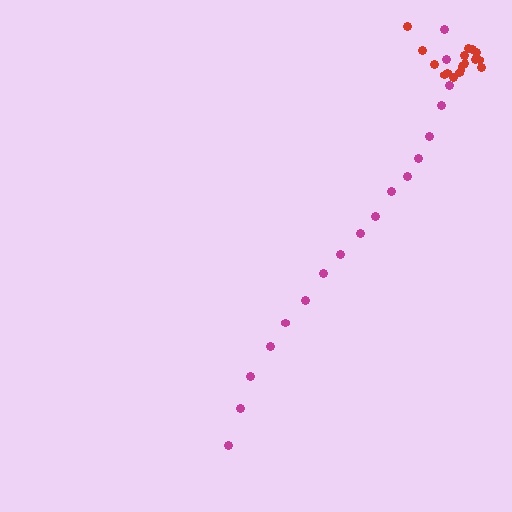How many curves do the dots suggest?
There are 2 distinct paths.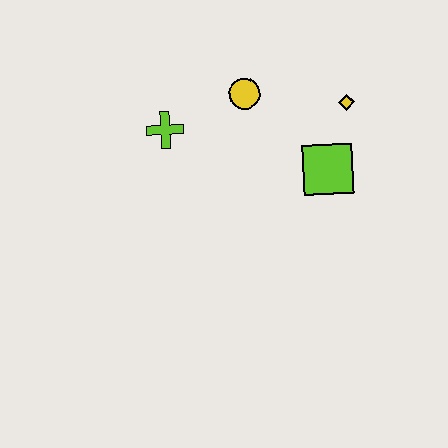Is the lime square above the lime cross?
No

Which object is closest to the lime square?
The yellow diamond is closest to the lime square.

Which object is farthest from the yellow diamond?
The lime cross is farthest from the yellow diamond.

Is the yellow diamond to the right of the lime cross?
Yes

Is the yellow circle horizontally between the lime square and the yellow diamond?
No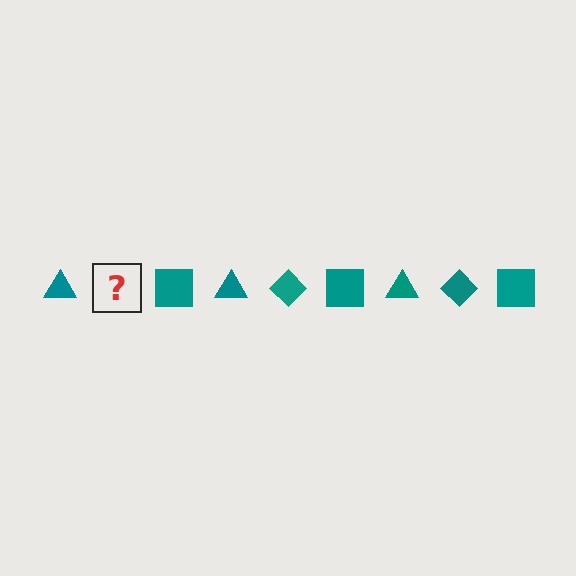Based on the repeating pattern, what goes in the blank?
The blank should be a teal diamond.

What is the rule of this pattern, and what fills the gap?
The rule is that the pattern cycles through triangle, diamond, square shapes in teal. The gap should be filled with a teal diamond.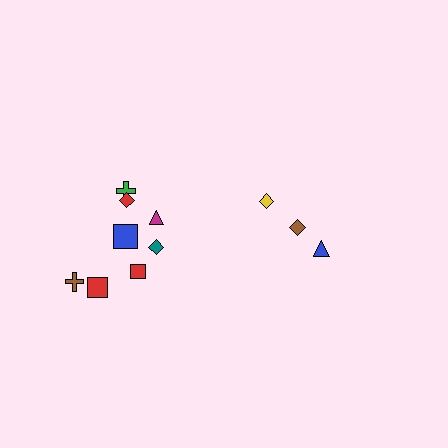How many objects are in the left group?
There are 8 objects.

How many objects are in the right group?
There are 3 objects.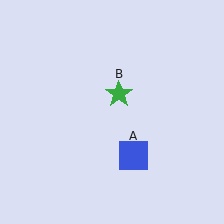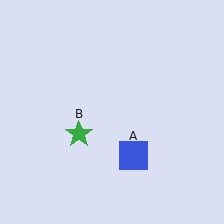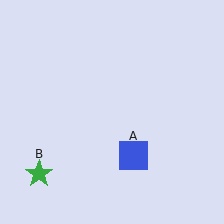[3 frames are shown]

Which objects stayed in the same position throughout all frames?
Blue square (object A) remained stationary.